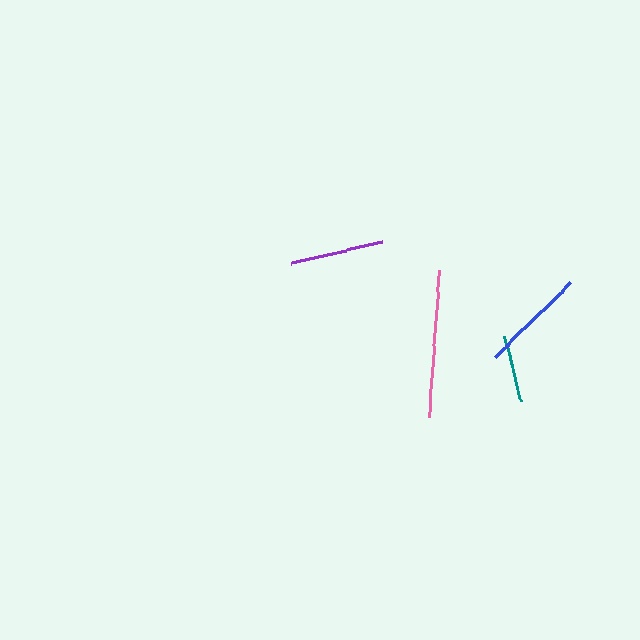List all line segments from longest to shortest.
From longest to shortest: pink, blue, purple, teal.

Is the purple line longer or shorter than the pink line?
The pink line is longer than the purple line.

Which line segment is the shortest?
The teal line is the shortest at approximately 67 pixels.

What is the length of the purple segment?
The purple segment is approximately 93 pixels long.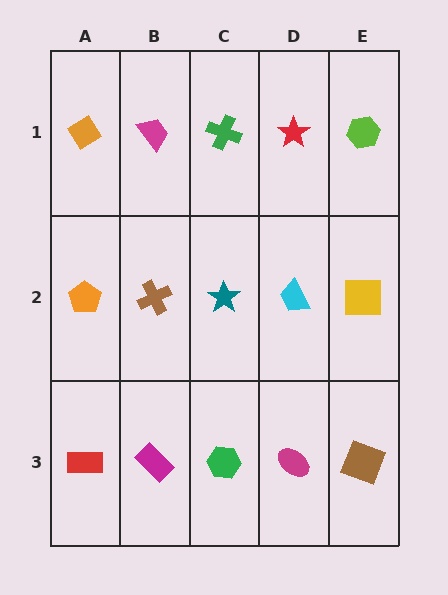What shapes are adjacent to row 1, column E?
A yellow square (row 2, column E), a red star (row 1, column D).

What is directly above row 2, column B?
A magenta trapezoid.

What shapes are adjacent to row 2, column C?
A green cross (row 1, column C), a green hexagon (row 3, column C), a brown cross (row 2, column B), a cyan trapezoid (row 2, column D).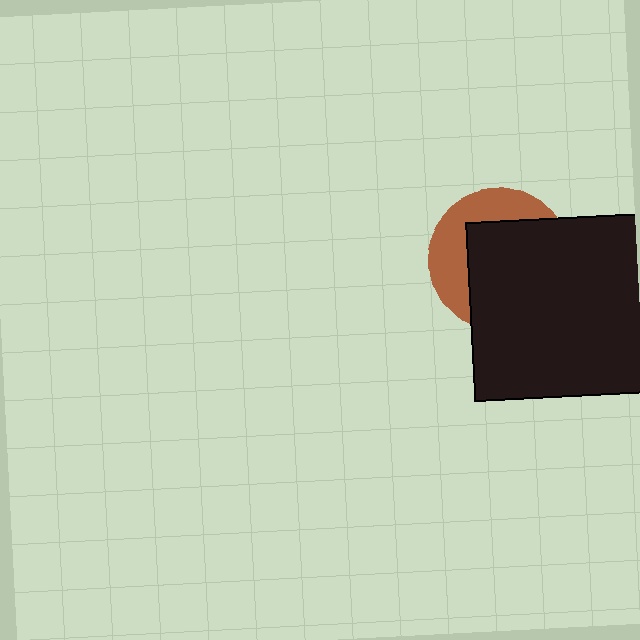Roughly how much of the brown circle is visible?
A small part of it is visible (roughly 36%).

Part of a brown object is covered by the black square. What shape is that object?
It is a circle.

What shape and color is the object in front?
The object in front is a black square.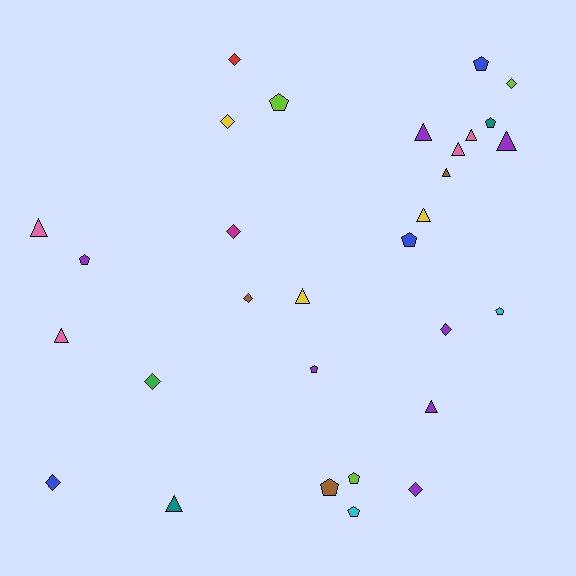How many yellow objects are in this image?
There are 3 yellow objects.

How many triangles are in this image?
There are 11 triangles.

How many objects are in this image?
There are 30 objects.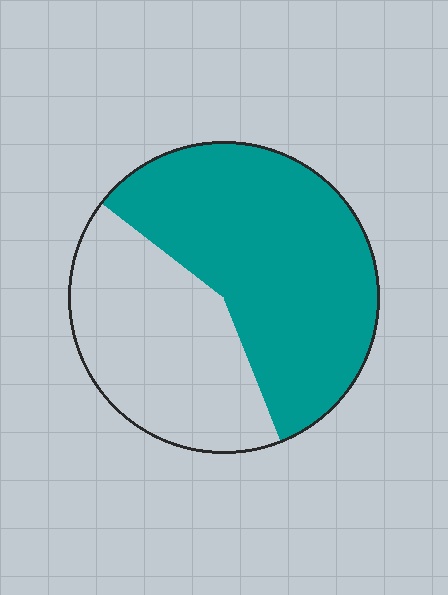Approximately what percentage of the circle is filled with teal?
Approximately 60%.